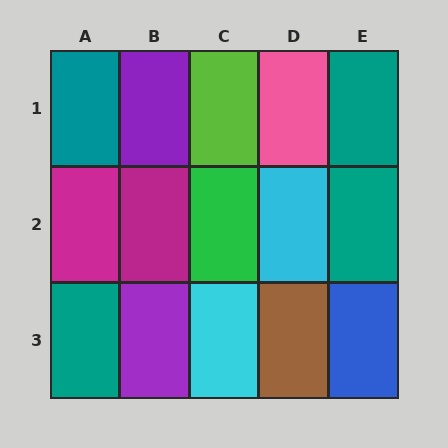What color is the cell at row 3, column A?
Teal.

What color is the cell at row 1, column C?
Lime.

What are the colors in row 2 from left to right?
Magenta, magenta, green, cyan, teal.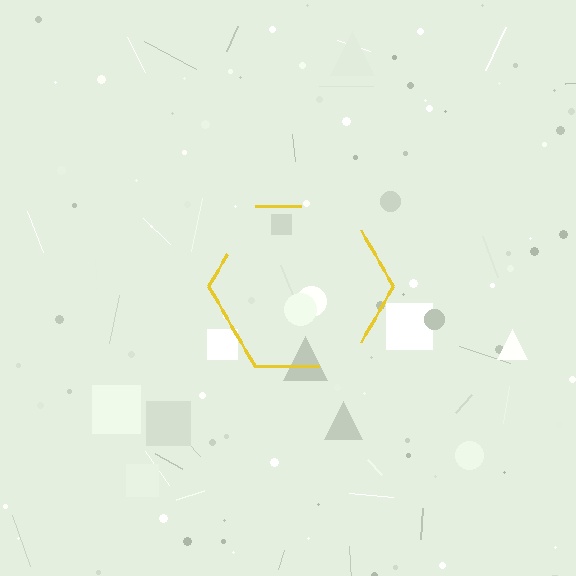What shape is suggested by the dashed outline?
The dashed outline suggests a hexagon.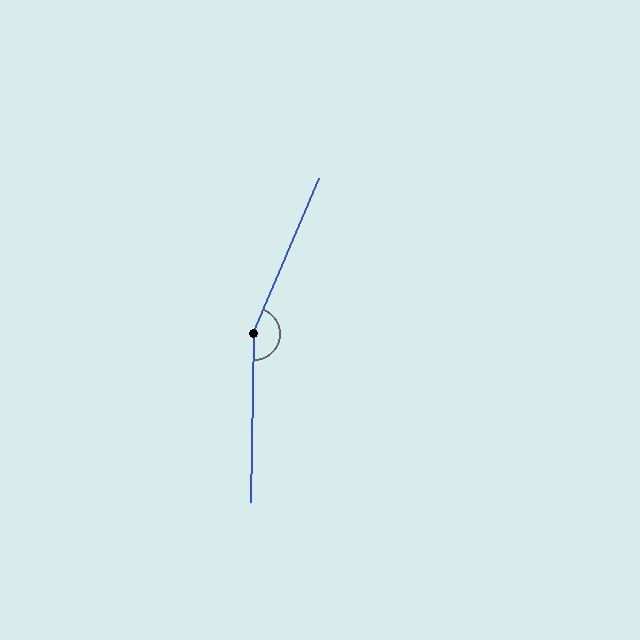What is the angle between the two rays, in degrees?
Approximately 158 degrees.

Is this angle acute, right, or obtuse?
It is obtuse.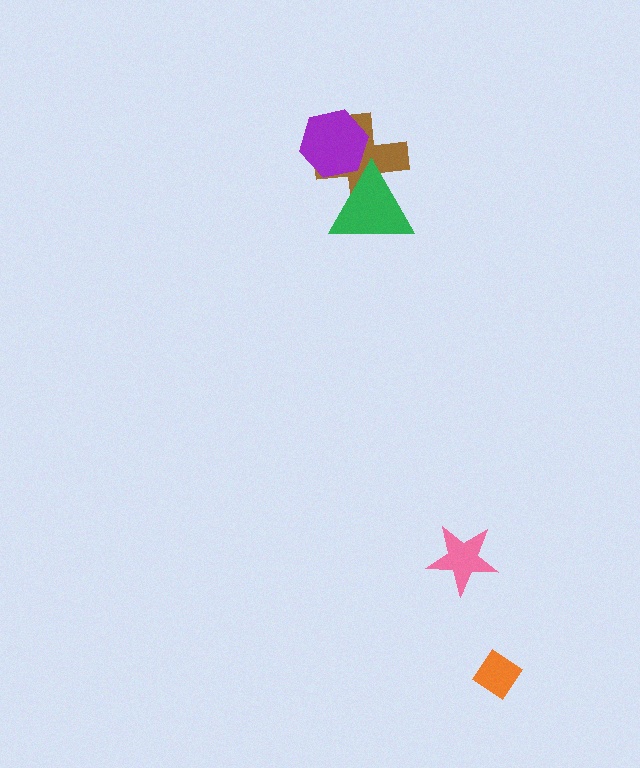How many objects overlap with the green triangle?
2 objects overlap with the green triangle.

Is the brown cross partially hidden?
Yes, it is partially covered by another shape.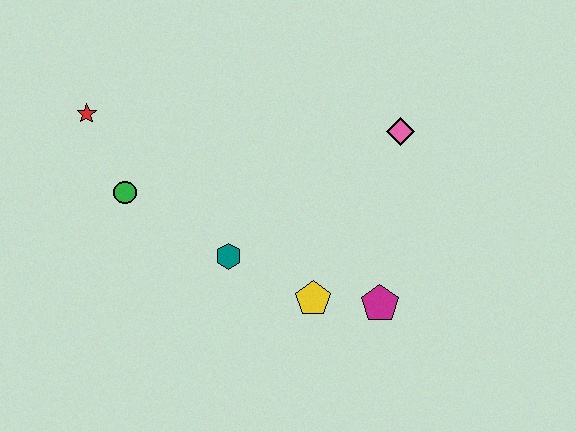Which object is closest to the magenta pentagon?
The yellow pentagon is closest to the magenta pentagon.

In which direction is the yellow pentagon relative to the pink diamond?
The yellow pentagon is below the pink diamond.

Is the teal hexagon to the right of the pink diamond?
No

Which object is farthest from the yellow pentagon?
The red star is farthest from the yellow pentagon.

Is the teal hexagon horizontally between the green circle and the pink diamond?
Yes